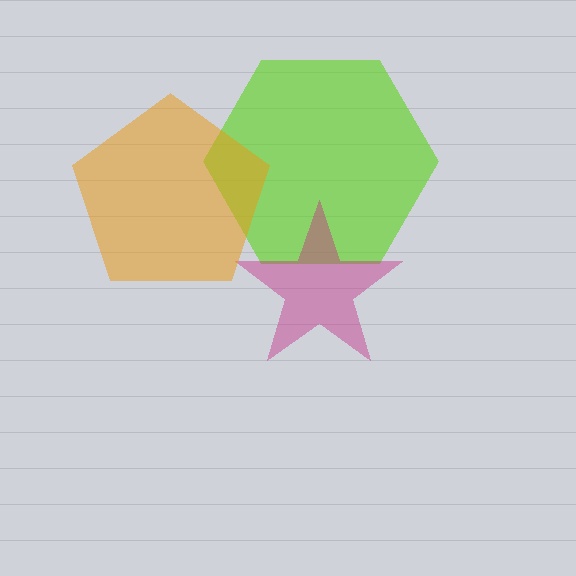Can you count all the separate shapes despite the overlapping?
Yes, there are 3 separate shapes.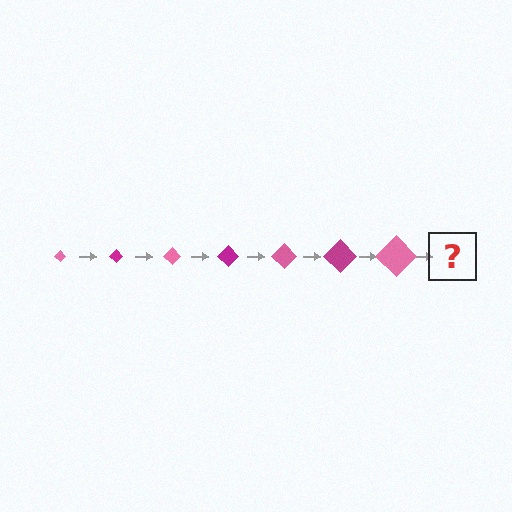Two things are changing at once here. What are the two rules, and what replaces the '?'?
The two rules are that the diamond grows larger each step and the color cycles through pink and magenta. The '?' should be a magenta diamond, larger than the previous one.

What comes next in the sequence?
The next element should be a magenta diamond, larger than the previous one.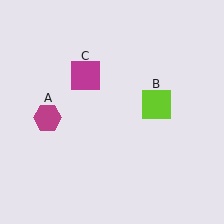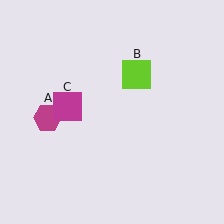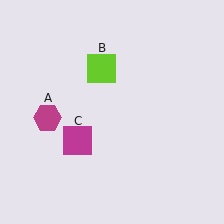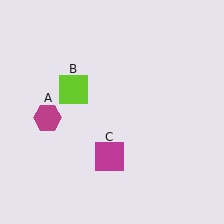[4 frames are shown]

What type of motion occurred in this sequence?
The lime square (object B), magenta square (object C) rotated counterclockwise around the center of the scene.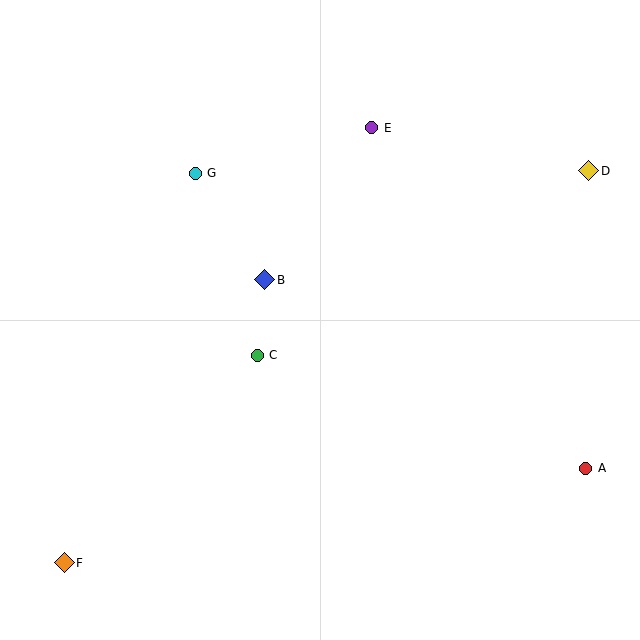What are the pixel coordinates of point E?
Point E is at (372, 128).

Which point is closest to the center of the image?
Point B at (265, 280) is closest to the center.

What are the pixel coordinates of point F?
Point F is at (64, 563).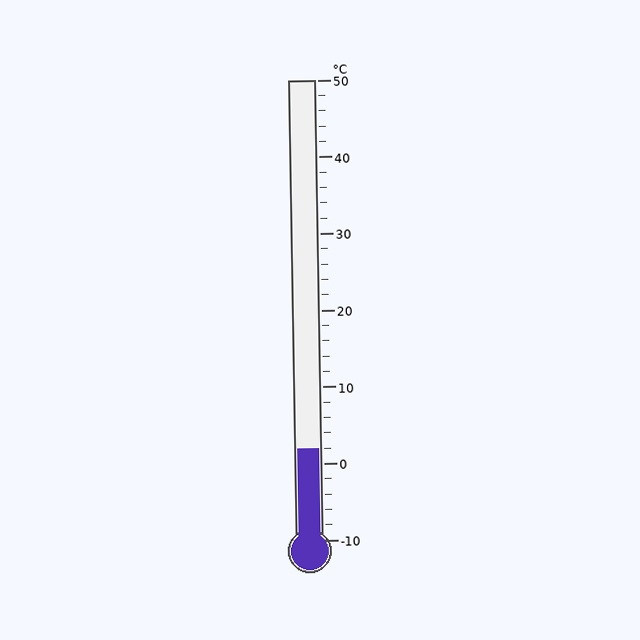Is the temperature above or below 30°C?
The temperature is below 30°C.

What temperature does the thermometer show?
The thermometer shows approximately 2°C.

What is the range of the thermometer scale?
The thermometer scale ranges from -10°C to 50°C.